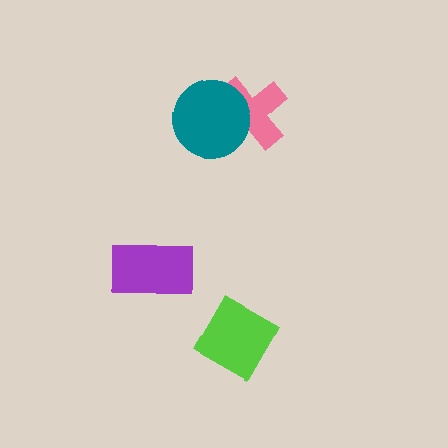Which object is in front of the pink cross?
The teal circle is in front of the pink cross.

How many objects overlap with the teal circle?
1 object overlaps with the teal circle.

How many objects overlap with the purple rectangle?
0 objects overlap with the purple rectangle.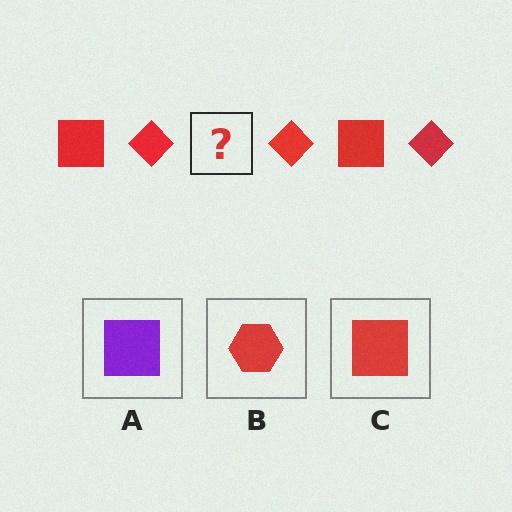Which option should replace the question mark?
Option C.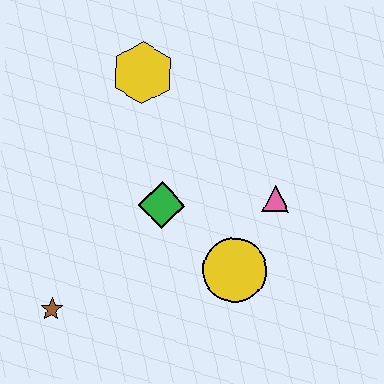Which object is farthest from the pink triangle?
The brown star is farthest from the pink triangle.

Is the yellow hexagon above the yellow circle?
Yes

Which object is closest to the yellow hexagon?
The green diamond is closest to the yellow hexagon.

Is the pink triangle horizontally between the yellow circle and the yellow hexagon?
No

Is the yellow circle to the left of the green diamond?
No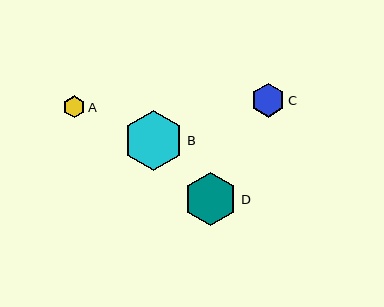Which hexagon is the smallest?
Hexagon A is the smallest with a size of approximately 22 pixels.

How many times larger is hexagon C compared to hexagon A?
Hexagon C is approximately 1.5 times the size of hexagon A.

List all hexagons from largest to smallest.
From largest to smallest: B, D, C, A.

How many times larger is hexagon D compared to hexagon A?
Hexagon D is approximately 2.4 times the size of hexagon A.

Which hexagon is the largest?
Hexagon B is the largest with a size of approximately 61 pixels.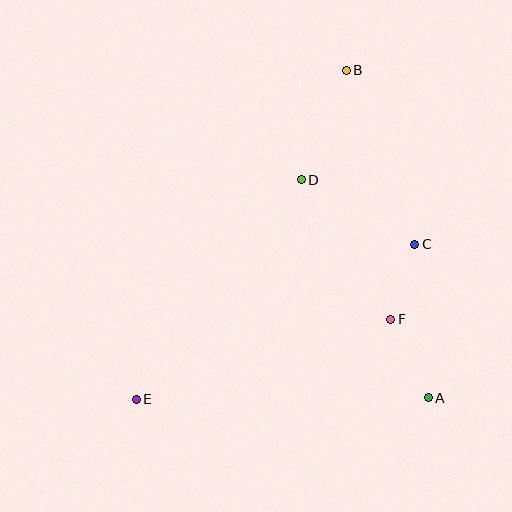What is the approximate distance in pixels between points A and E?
The distance between A and E is approximately 292 pixels.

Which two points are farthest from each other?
Points B and E are farthest from each other.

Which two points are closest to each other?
Points C and F are closest to each other.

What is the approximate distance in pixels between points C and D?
The distance between C and D is approximately 131 pixels.